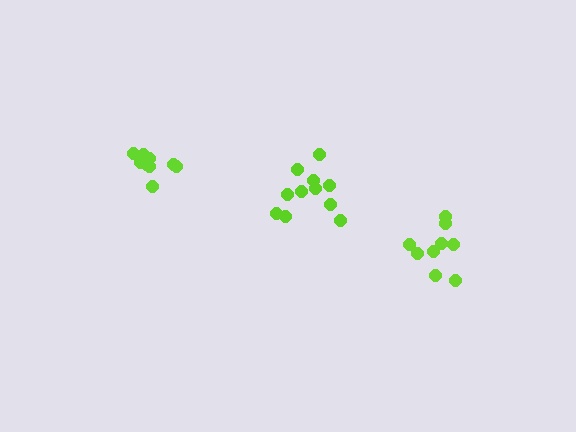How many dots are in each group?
Group 1: 9 dots, Group 2: 9 dots, Group 3: 11 dots (29 total).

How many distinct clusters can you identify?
There are 3 distinct clusters.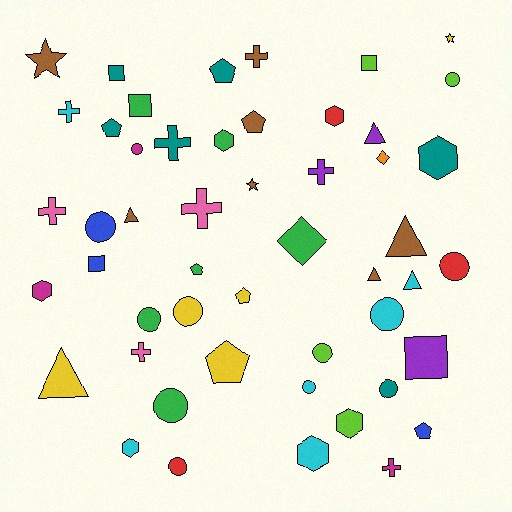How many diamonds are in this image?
There are 2 diamonds.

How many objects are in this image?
There are 50 objects.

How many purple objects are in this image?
There are 3 purple objects.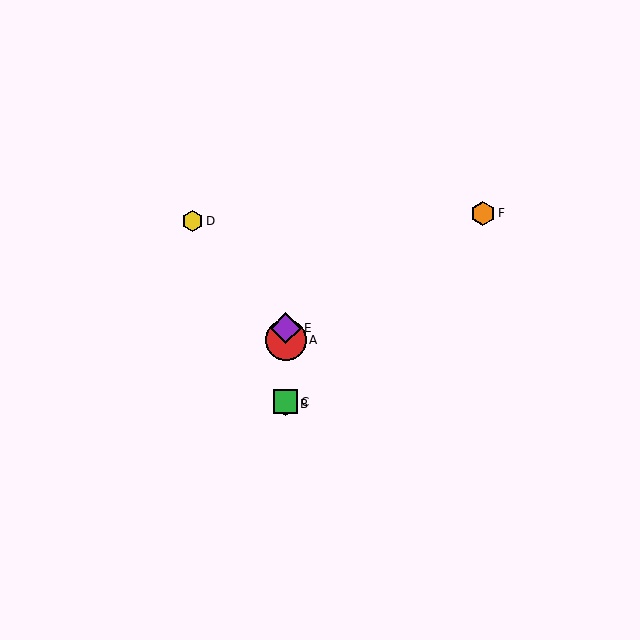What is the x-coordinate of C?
Object C is at x≈286.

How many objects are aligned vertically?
4 objects (A, B, C, E) are aligned vertically.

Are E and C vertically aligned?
Yes, both are at x≈286.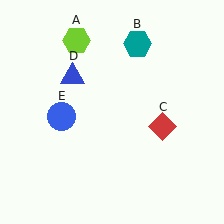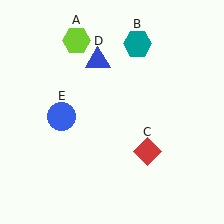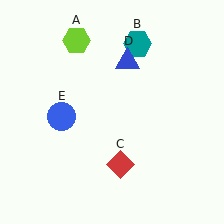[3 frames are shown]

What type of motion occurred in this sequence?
The red diamond (object C), blue triangle (object D) rotated clockwise around the center of the scene.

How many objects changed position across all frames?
2 objects changed position: red diamond (object C), blue triangle (object D).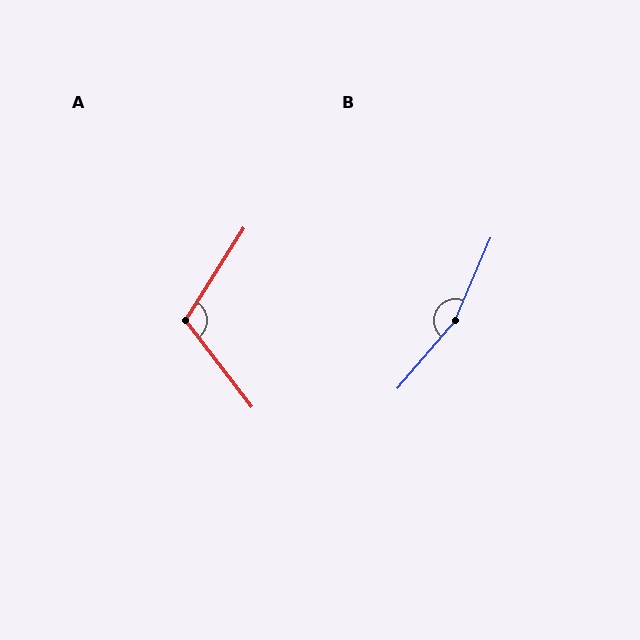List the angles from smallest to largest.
A (110°), B (162°).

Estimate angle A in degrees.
Approximately 110 degrees.